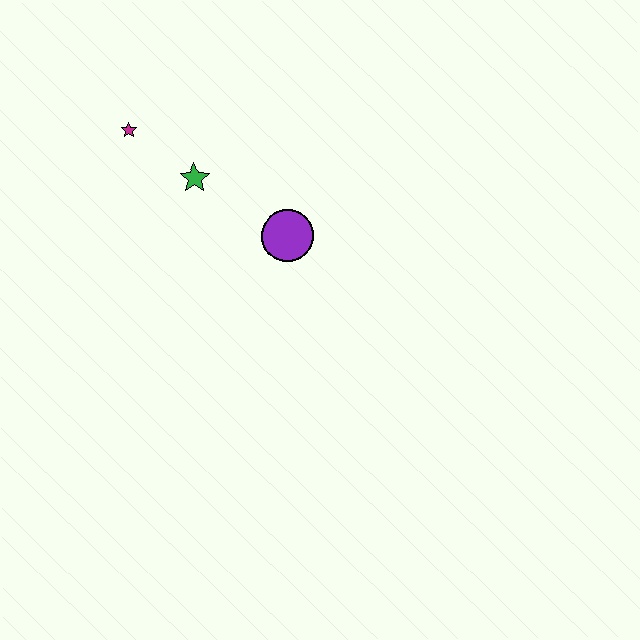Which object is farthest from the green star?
The purple circle is farthest from the green star.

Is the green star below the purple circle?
No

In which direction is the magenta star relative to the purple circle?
The magenta star is to the left of the purple circle.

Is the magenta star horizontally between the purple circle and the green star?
No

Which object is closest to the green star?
The magenta star is closest to the green star.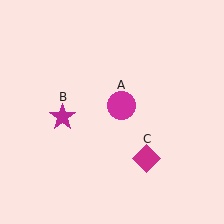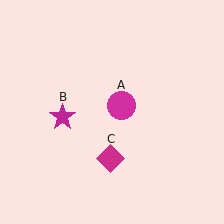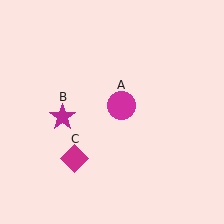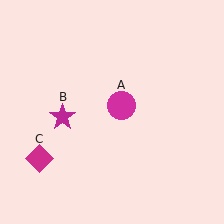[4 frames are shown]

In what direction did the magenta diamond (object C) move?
The magenta diamond (object C) moved left.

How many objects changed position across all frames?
1 object changed position: magenta diamond (object C).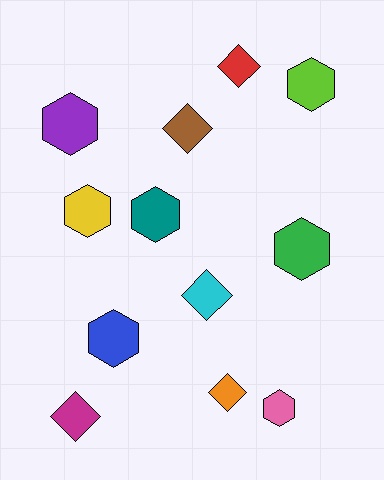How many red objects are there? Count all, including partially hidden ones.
There is 1 red object.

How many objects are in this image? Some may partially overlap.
There are 12 objects.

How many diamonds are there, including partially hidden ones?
There are 5 diamonds.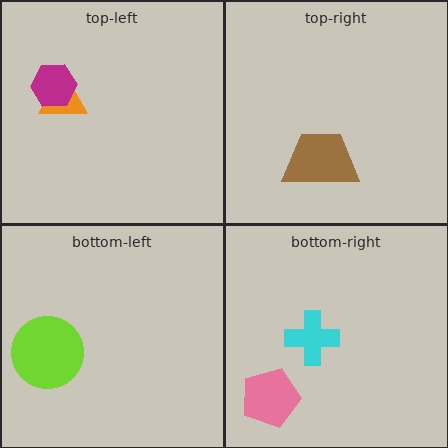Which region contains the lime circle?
The bottom-left region.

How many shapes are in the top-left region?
2.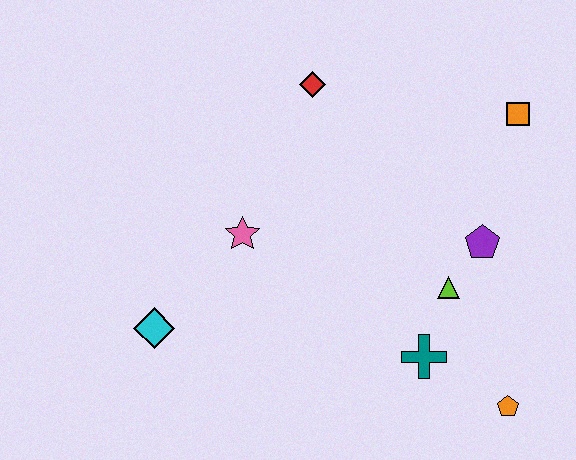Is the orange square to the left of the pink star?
No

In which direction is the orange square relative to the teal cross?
The orange square is above the teal cross.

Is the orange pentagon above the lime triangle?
No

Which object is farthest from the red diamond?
The orange pentagon is farthest from the red diamond.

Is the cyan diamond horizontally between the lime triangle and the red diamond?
No